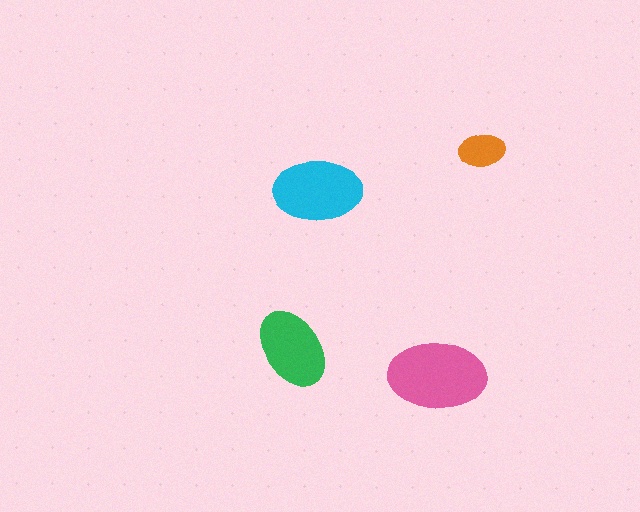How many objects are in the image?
There are 4 objects in the image.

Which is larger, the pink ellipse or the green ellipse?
The pink one.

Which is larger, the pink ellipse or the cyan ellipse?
The pink one.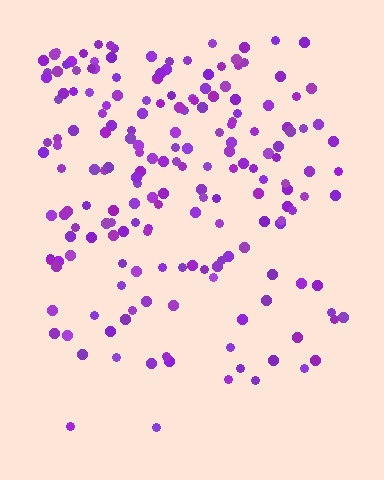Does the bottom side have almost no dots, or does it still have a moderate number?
Still a moderate number, just noticeably fewer than the top.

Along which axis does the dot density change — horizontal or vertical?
Vertical.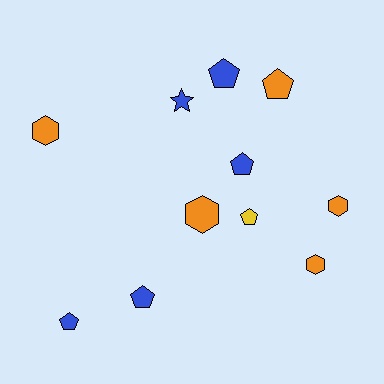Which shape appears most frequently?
Pentagon, with 6 objects.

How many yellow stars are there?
There are no yellow stars.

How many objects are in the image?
There are 11 objects.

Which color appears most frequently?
Orange, with 5 objects.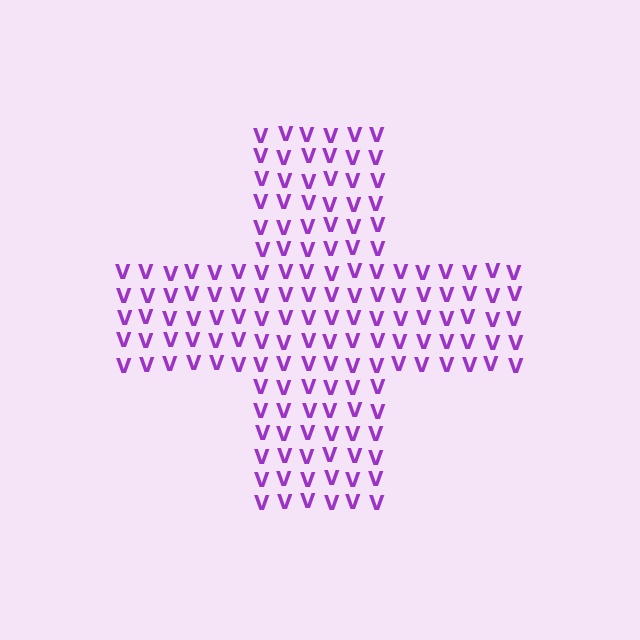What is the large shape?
The large shape is a cross.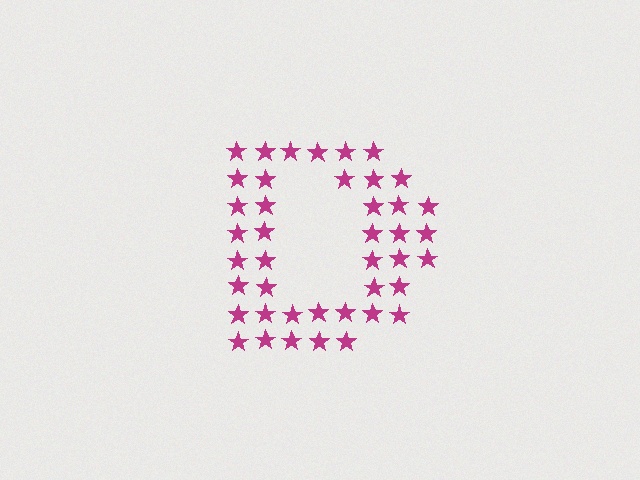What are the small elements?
The small elements are stars.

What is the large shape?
The large shape is the letter D.